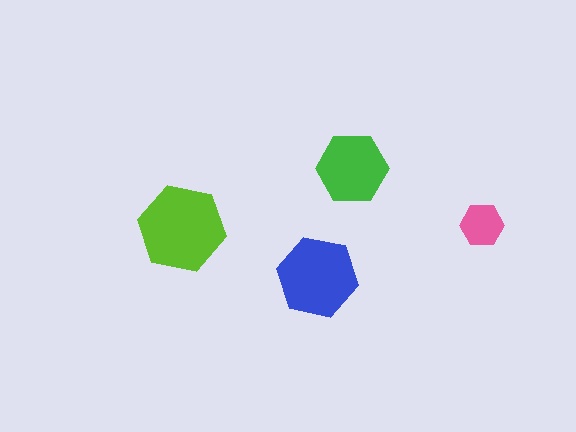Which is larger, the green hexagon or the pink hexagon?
The green one.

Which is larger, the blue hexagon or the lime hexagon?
The lime one.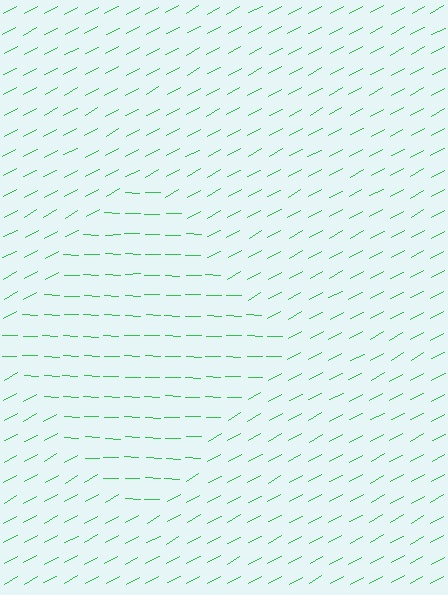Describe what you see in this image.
The image is filled with small green line segments. A diamond region in the image has lines oriented differently from the surrounding lines, creating a visible texture boundary.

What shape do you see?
I see a diamond.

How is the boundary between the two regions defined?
The boundary is defined purely by a change in line orientation (approximately 31 degrees difference). All lines are the same color and thickness.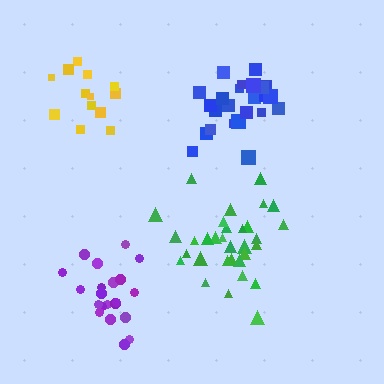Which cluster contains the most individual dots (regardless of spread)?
Green (32).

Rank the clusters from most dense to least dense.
blue, green, purple, yellow.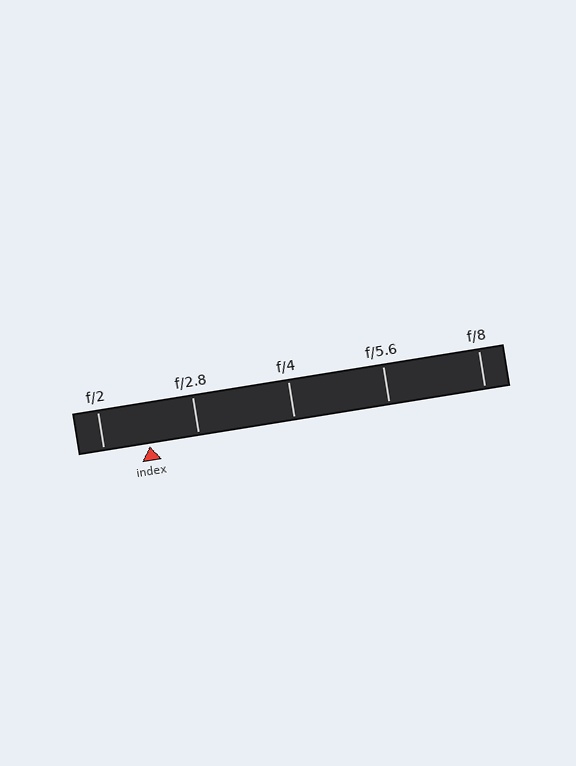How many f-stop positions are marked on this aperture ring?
There are 5 f-stop positions marked.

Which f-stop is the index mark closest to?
The index mark is closest to f/2.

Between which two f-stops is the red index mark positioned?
The index mark is between f/2 and f/2.8.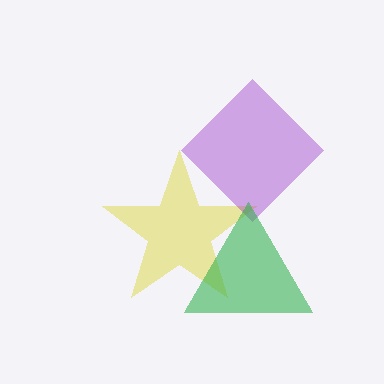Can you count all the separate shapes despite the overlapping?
Yes, there are 3 separate shapes.